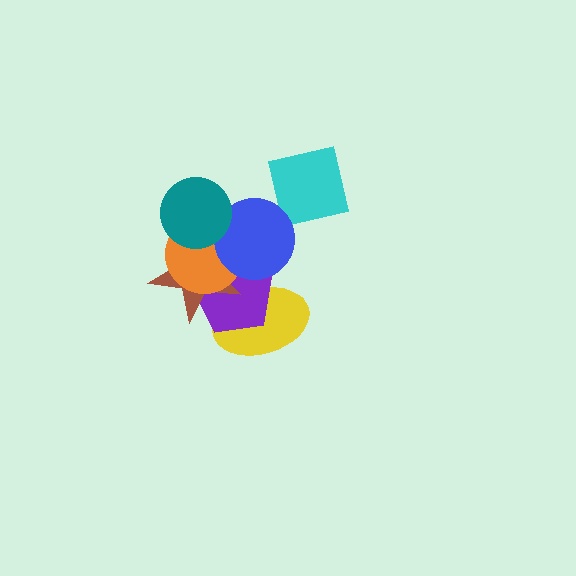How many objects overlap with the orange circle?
4 objects overlap with the orange circle.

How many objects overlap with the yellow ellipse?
2 objects overlap with the yellow ellipse.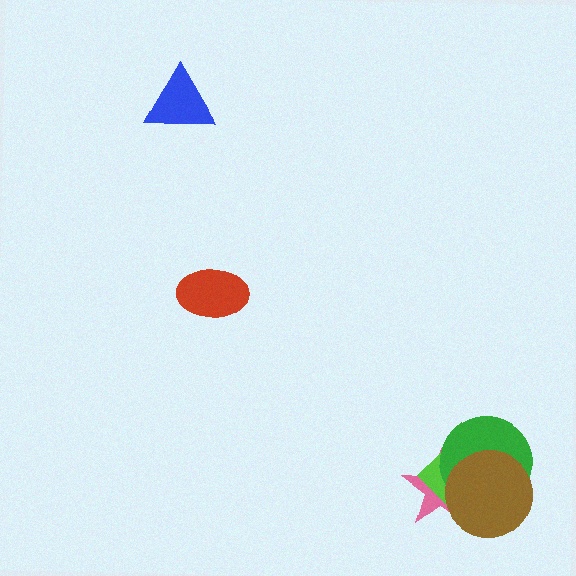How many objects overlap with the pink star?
3 objects overlap with the pink star.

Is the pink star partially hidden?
Yes, it is partially covered by another shape.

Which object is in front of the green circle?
The brown circle is in front of the green circle.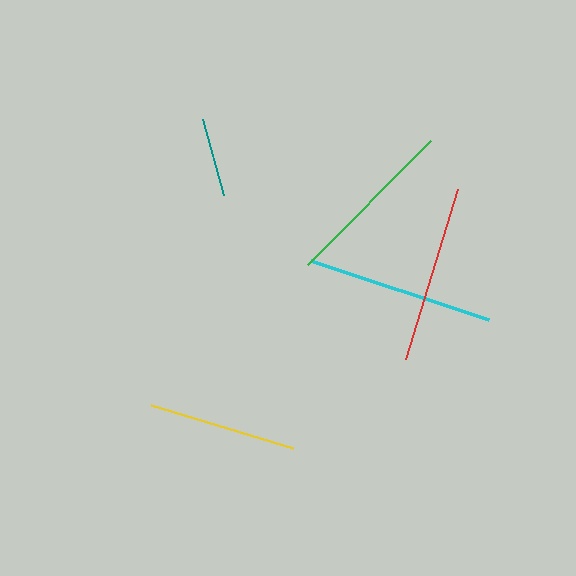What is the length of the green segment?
The green segment is approximately 175 pixels long.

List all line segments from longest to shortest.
From longest to shortest: cyan, red, green, yellow, teal.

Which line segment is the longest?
The cyan line is the longest at approximately 187 pixels.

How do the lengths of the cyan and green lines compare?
The cyan and green lines are approximately the same length.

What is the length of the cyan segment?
The cyan segment is approximately 187 pixels long.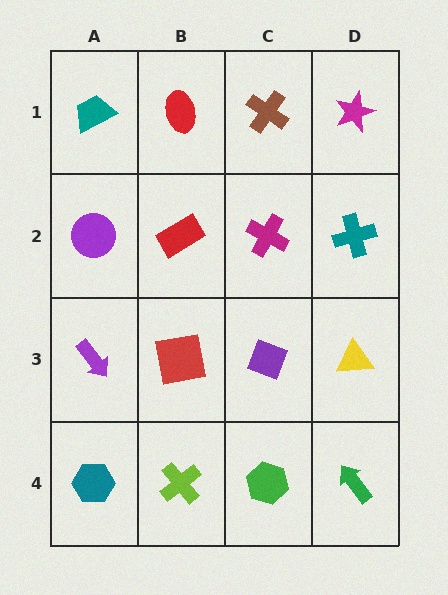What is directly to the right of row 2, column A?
A red rectangle.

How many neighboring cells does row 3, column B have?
4.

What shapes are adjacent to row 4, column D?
A yellow triangle (row 3, column D), a green hexagon (row 4, column C).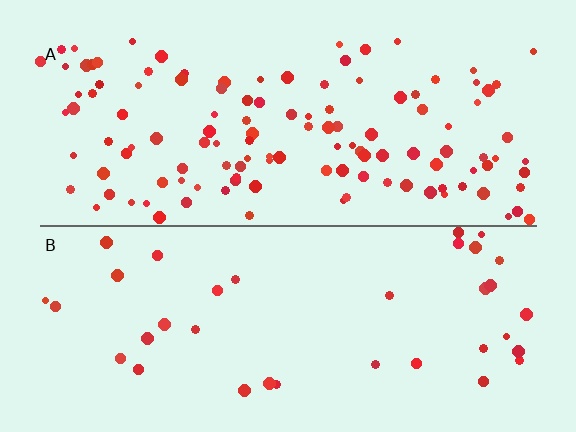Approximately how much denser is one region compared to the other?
Approximately 3.3× — region A over region B.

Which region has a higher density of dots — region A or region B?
A (the top).